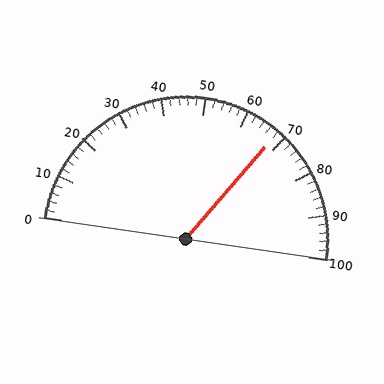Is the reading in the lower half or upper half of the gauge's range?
The reading is in the upper half of the range (0 to 100).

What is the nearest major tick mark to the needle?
The nearest major tick mark is 70.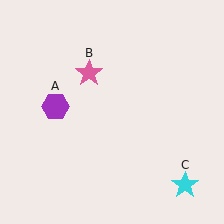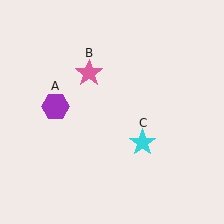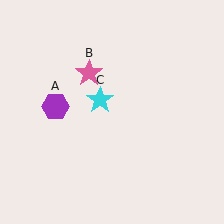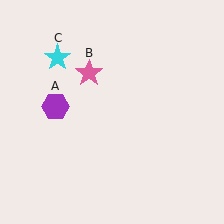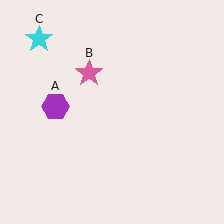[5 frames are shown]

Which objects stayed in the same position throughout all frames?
Purple hexagon (object A) and pink star (object B) remained stationary.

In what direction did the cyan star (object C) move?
The cyan star (object C) moved up and to the left.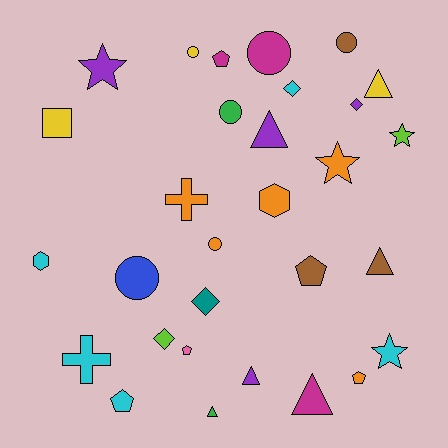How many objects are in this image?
There are 30 objects.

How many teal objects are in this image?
There is 1 teal object.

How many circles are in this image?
There are 6 circles.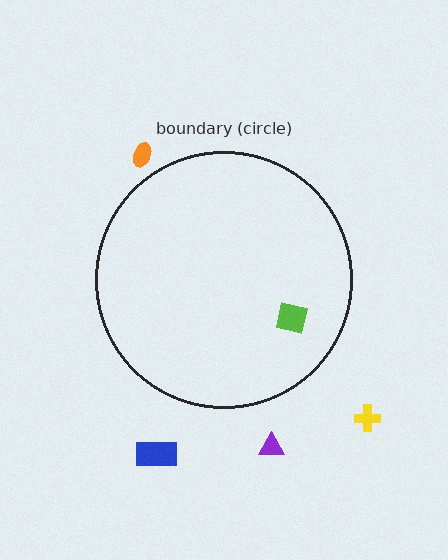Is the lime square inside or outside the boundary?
Inside.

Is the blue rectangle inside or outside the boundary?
Outside.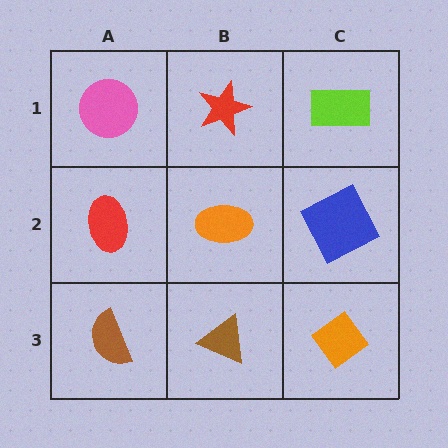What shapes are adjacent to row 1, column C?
A blue square (row 2, column C), a red star (row 1, column B).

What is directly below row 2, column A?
A brown semicircle.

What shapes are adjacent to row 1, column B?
An orange ellipse (row 2, column B), a pink circle (row 1, column A), a lime rectangle (row 1, column C).